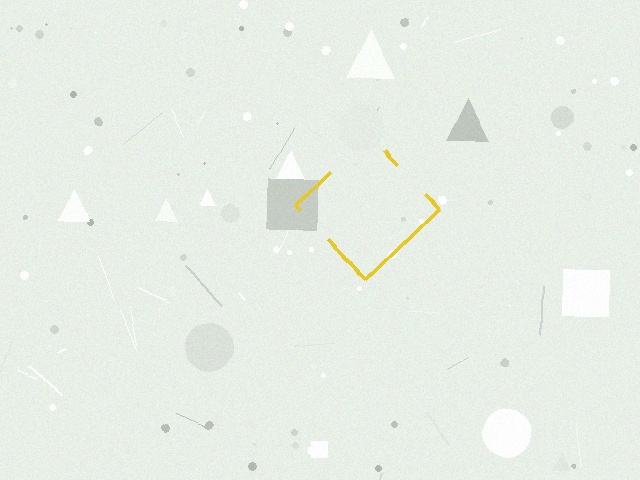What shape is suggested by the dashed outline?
The dashed outline suggests a diamond.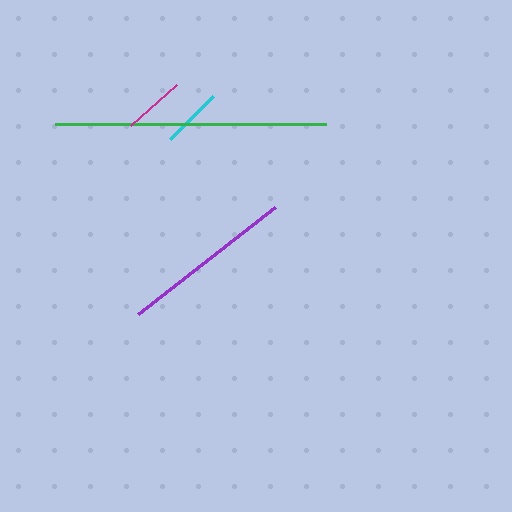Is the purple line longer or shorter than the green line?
The green line is longer than the purple line.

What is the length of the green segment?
The green segment is approximately 272 pixels long.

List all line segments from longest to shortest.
From longest to shortest: green, purple, magenta, cyan.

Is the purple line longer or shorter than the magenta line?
The purple line is longer than the magenta line.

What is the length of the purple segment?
The purple segment is approximately 174 pixels long.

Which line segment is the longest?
The green line is the longest at approximately 272 pixels.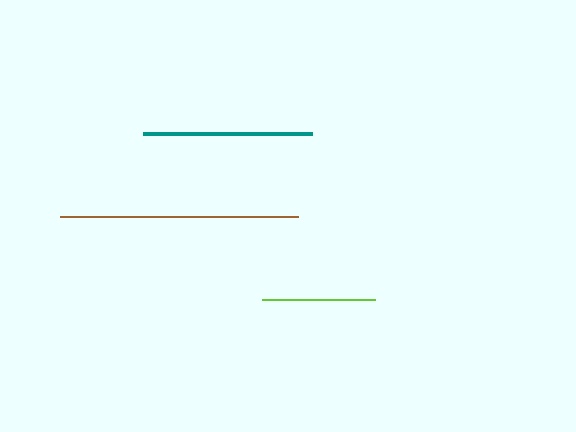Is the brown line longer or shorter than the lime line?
The brown line is longer than the lime line.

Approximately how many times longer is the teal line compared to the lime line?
The teal line is approximately 1.5 times the length of the lime line.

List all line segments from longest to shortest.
From longest to shortest: brown, teal, lime.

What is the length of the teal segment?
The teal segment is approximately 168 pixels long.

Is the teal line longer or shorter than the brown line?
The brown line is longer than the teal line.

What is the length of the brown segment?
The brown segment is approximately 238 pixels long.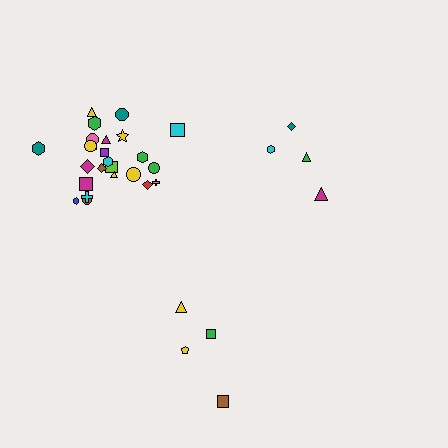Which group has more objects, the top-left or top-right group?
The top-left group.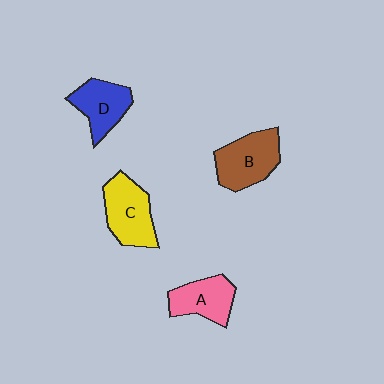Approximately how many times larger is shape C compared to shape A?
Approximately 1.2 times.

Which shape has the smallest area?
Shape A (pink).